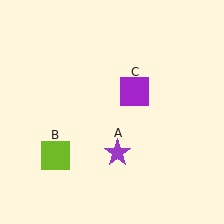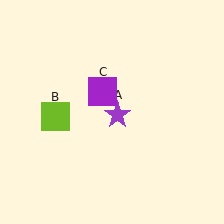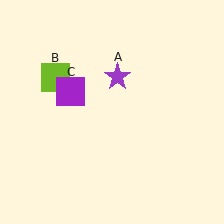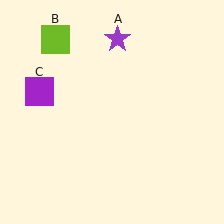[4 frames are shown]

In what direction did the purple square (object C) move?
The purple square (object C) moved left.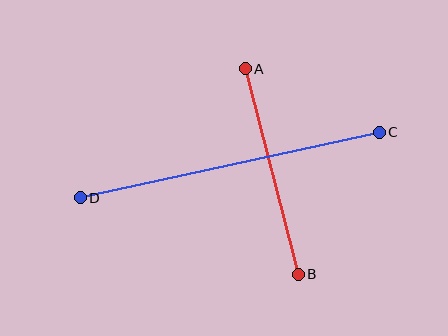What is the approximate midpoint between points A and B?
The midpoint is at approximately (272, 171) pixels.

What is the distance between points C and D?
The distance is approximately 306 pixels.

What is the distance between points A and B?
The distance is approximately 212 pixels.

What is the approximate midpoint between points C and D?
The midpoint is at approximately (230, 165) pixels.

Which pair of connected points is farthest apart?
Points C and D are farthest apart.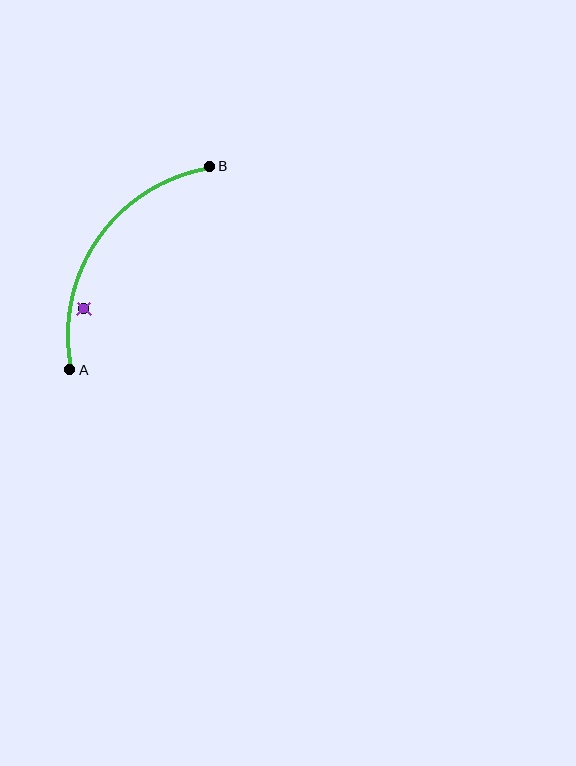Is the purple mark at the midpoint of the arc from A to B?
No — the purple mark does not lie on the arc at all. It sits slightly inside the curve.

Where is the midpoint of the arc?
The arc midpoint is the point on the curve farthest from the straight line joining A and B. It sits above and to the left of that line.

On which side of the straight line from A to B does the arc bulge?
The arc bulges above and to the left of the straight line connecting A and B.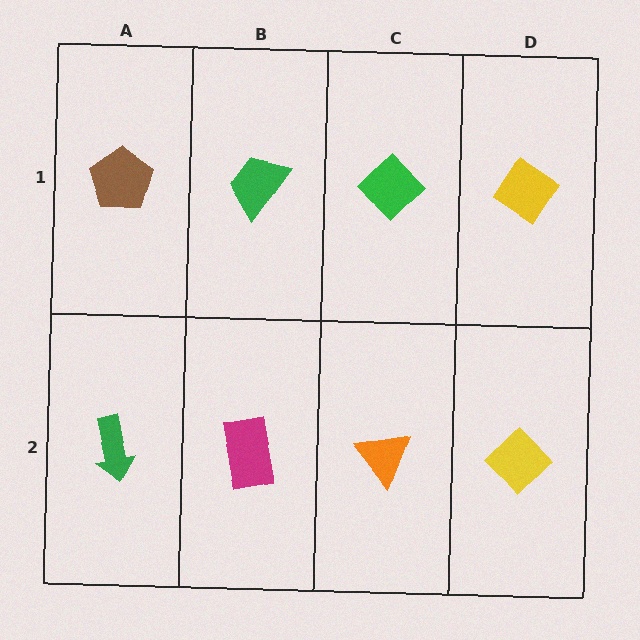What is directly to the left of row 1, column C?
A green trapezoid.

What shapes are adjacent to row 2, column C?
A green diamond (row 1, column C), a magenta rectangle (row 2, column B), a yellow diamond (row 2, column D).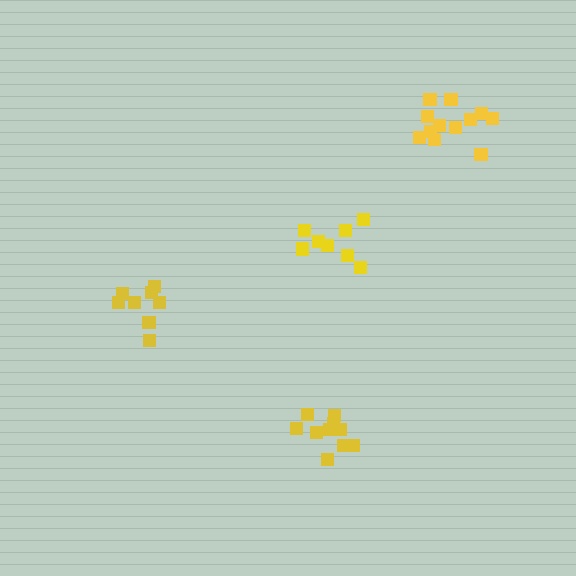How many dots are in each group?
Group 1: 12 dots, Group 2: 8 dots, Group 3: 10 dots, Group 4: 8 dots (38 total).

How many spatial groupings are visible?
There are 4 spatial groupings.